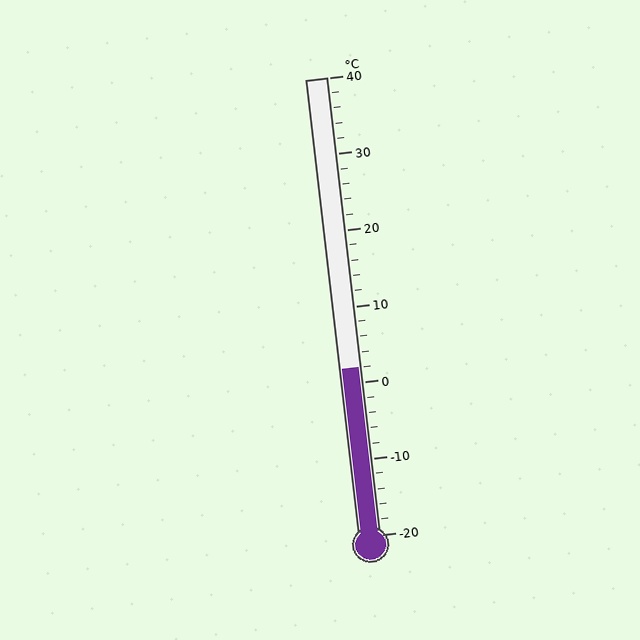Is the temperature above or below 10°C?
The temperature is below 10°C.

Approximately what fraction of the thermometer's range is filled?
The thermometer is filled to approximately 35% of its range.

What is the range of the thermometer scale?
The thermometer scale ranges from -20°C to 40°C.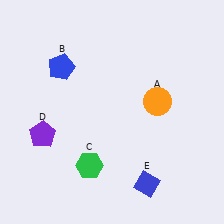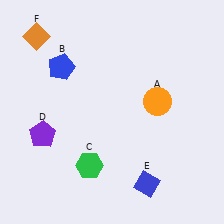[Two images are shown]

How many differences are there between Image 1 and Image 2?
There is 1 difference between the two images.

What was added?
An orange diamond (F) was added in Image 2.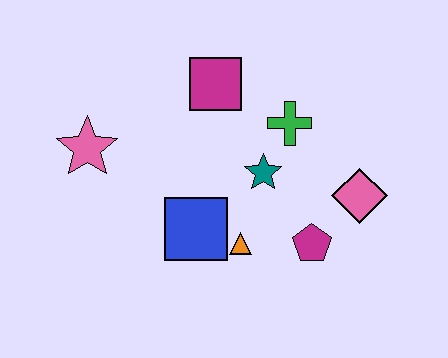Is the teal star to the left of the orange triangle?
No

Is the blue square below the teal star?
Yes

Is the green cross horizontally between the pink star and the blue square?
No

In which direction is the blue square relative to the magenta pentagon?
The blue square is to the left of the magenta pentagon.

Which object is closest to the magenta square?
The green cross is closest to the magenta square.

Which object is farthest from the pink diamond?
The pink star is farthest from the pink diamond.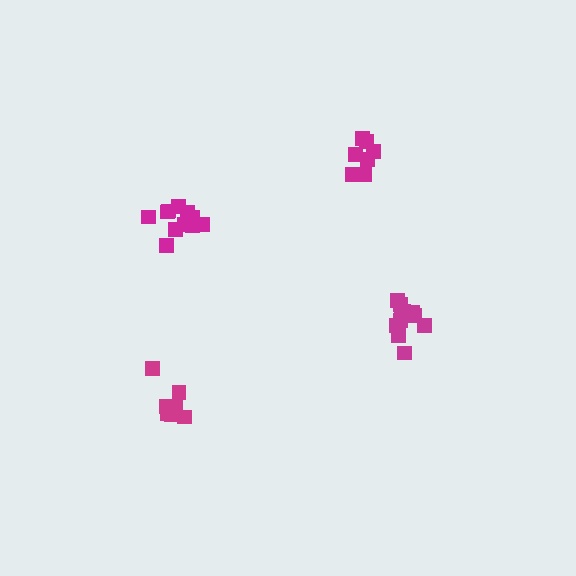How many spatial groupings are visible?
There are 4 spatial groupings.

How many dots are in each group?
Group 1: 8 dots, Group 2: 7 dots, Group 3: 11 dots, Group 4: 12 dots (38 total).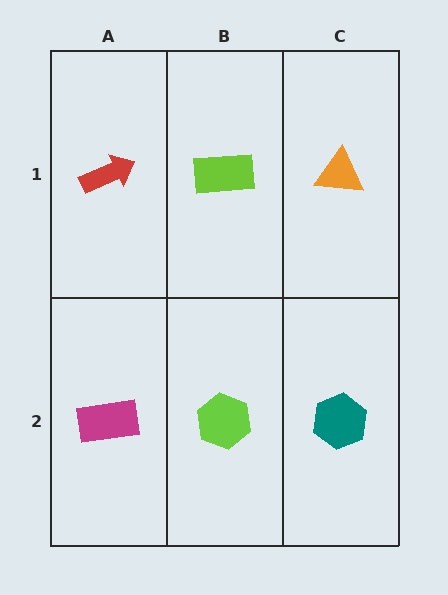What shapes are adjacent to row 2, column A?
A red arrow (row 1, column A), a lime hexagon (row 2, column B).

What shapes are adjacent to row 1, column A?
A magenta rectangle (row 2, column A), a lime rectangle (row 1, column B).